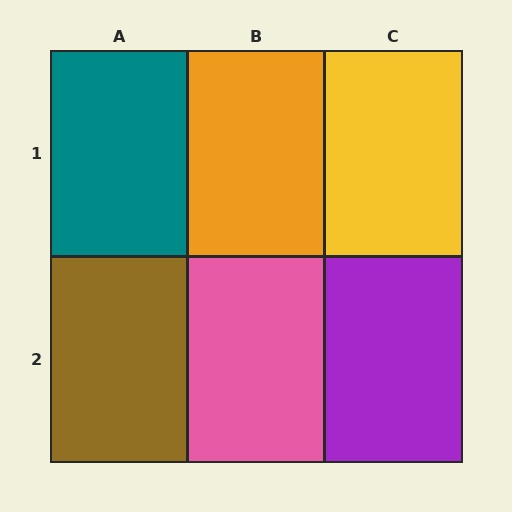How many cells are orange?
1 cell is orange.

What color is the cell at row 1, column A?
Teal.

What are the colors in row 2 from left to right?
Brown, pink, purple.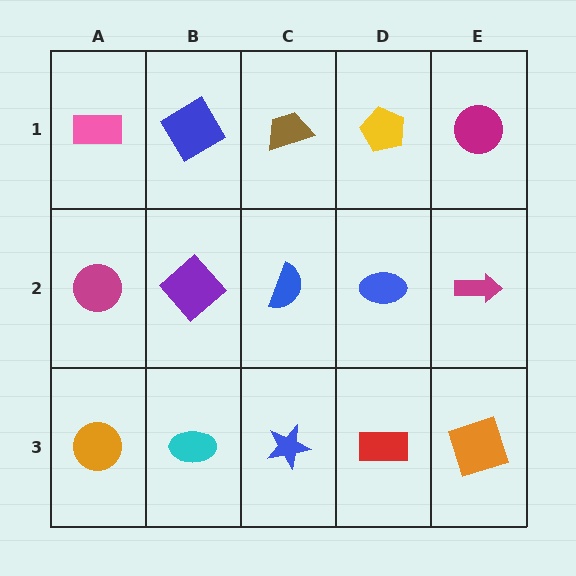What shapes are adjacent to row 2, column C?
A brown trapezoid (row 1, column C), a blue star (row 3, column C), a purple diamond (row 2, column B), a blue ellipse (row 2, column D).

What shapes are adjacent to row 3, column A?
A magenta circle (row 2, column A), a cyan ellipse (row 3, column B).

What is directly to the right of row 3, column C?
A red rectangle.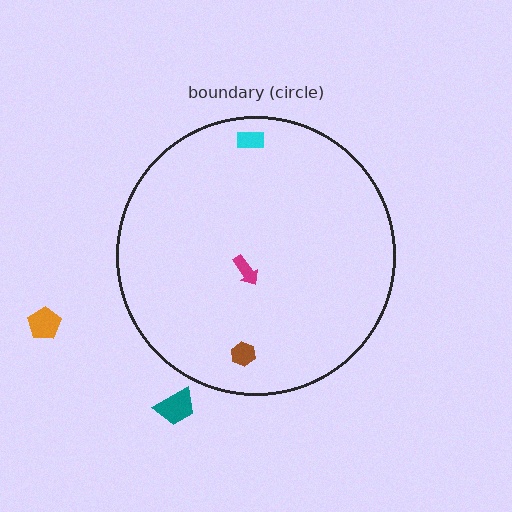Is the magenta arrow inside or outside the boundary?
Inside.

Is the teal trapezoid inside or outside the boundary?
Outside.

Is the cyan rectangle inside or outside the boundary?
Inside.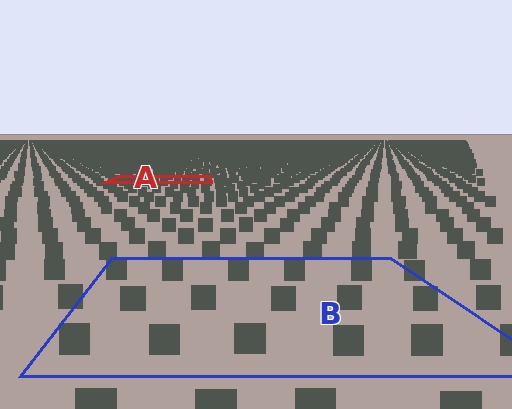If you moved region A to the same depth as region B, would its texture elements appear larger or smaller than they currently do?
They would appear larger. At a closer depth, the same texture elements are projected at a bigger on-screen size.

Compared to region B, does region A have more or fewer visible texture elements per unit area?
Region A has more texture elements per unit area — they are packed more densely because it is farther away.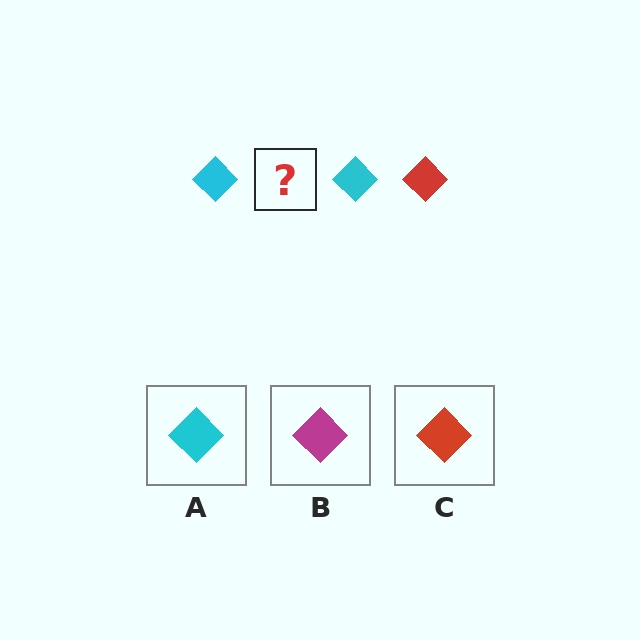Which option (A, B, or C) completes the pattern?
C.